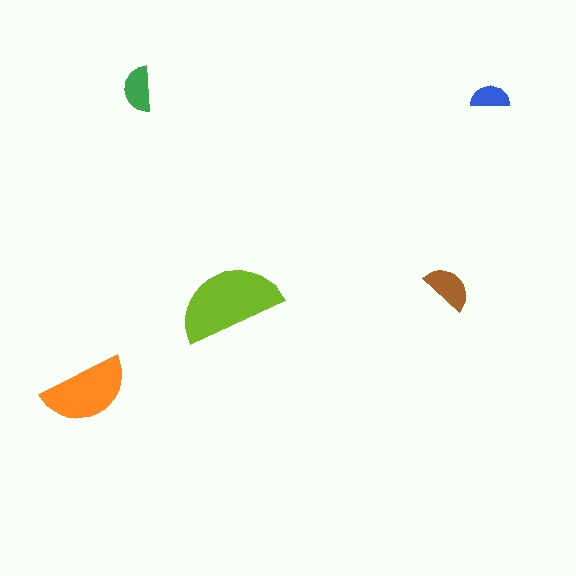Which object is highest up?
The green semicircle is topmost.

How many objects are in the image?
There are 5 objects in the image.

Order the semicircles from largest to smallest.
the lime one, the orange one, the brown one, the green one, the blue one.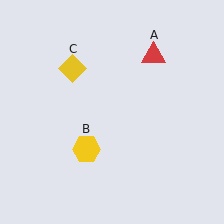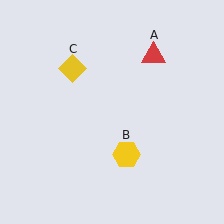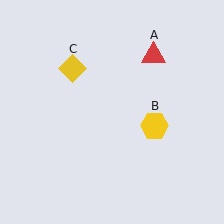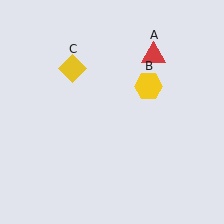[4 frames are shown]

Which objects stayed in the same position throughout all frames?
Red triangle (object A) and yellow diamond (object C) remained stationary.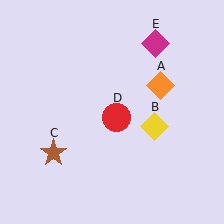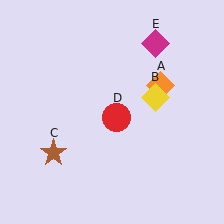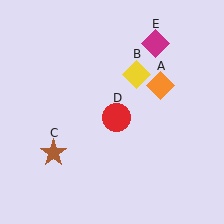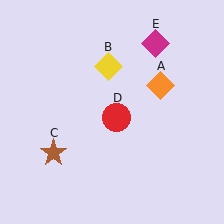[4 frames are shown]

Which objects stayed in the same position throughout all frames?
Orange diamond (object A) and brown star (object C) and red circle (object D) and magenta diamond (object E) remained stationary.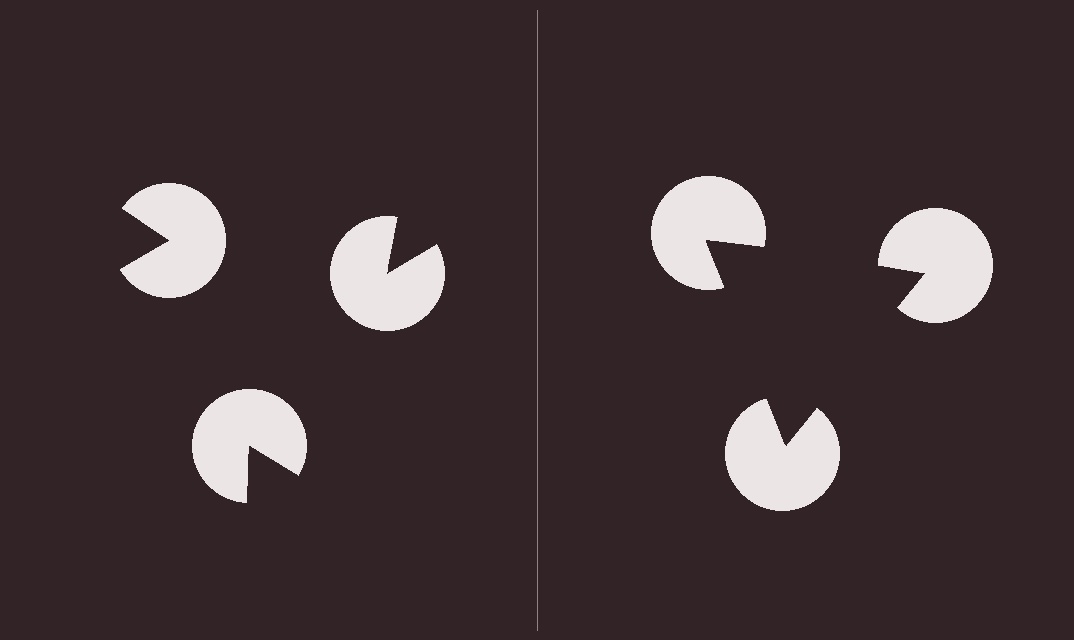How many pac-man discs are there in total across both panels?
6 — 3 on each side.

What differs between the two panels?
The pac-man discs are positioned identically on both sides; only the wedge orientations differ. On the right they align to a triangle; on the left they are misaligned.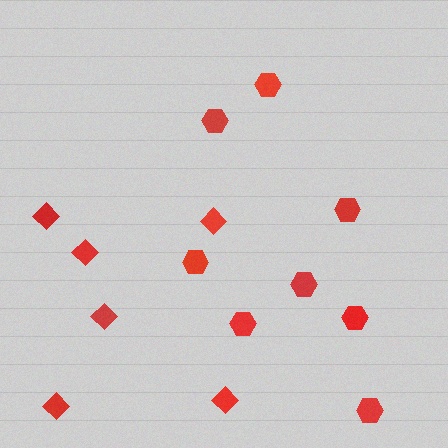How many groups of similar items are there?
There are 2 groups: one group of hexagons (8) and one group of diamonds (6).